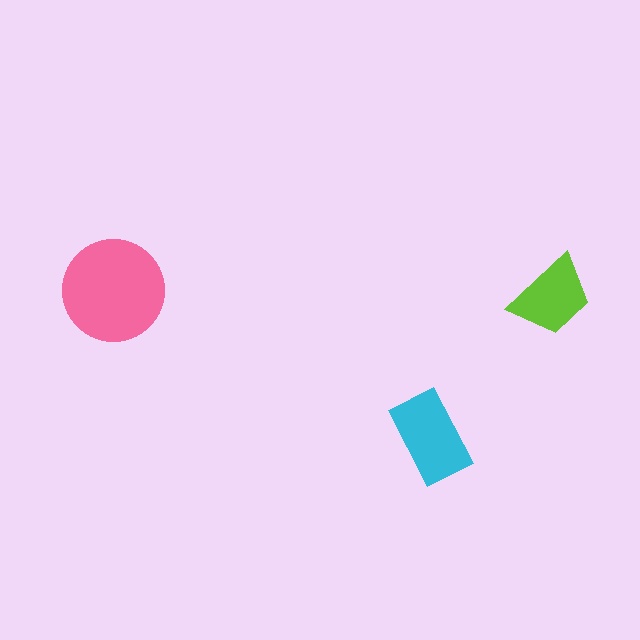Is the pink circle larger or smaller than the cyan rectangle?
Larger.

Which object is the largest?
The pink circle.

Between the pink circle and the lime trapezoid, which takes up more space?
The pink circle.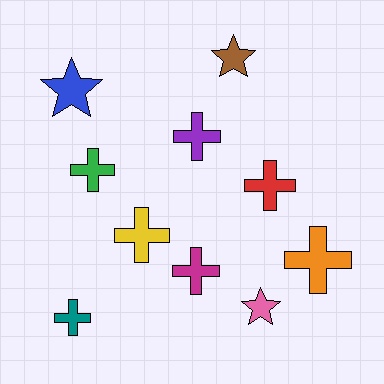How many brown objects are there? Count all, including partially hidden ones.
There is 1 brown object.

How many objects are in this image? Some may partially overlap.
There are 10 objects.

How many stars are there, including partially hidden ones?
There are 3 stars.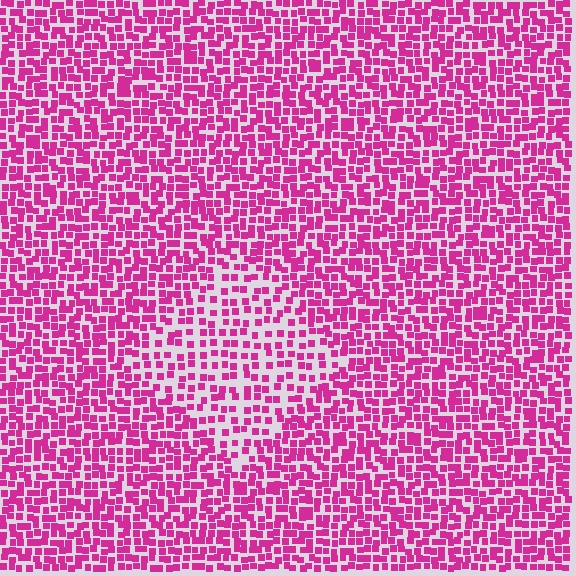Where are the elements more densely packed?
The elements are more densely packed outside the diamond boundary.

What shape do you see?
I see a diamond.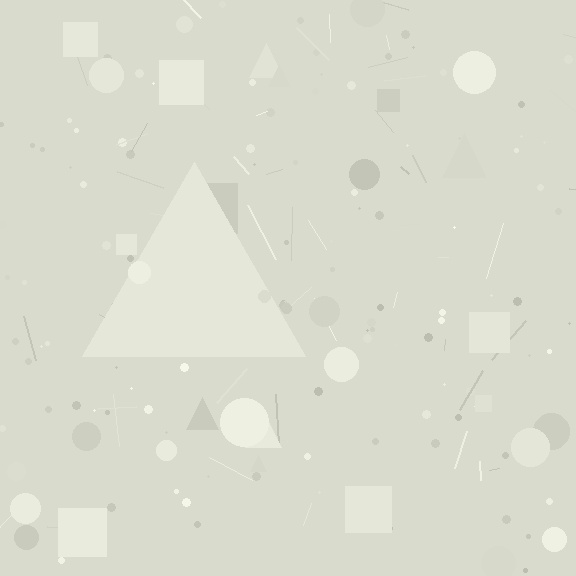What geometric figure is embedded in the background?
A triangle is embedded in the background.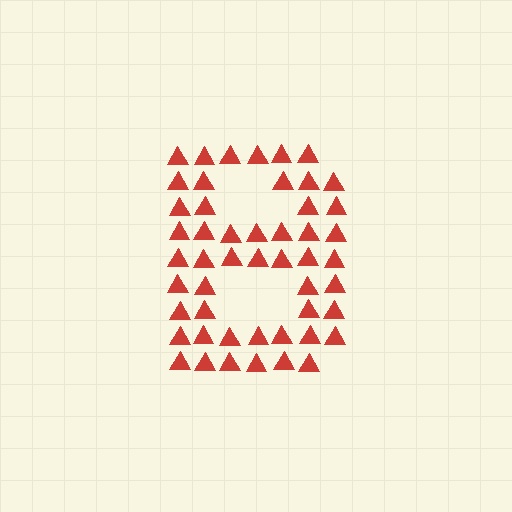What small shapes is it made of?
It is made of small triangles.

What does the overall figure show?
The overall figure shows the letter B.